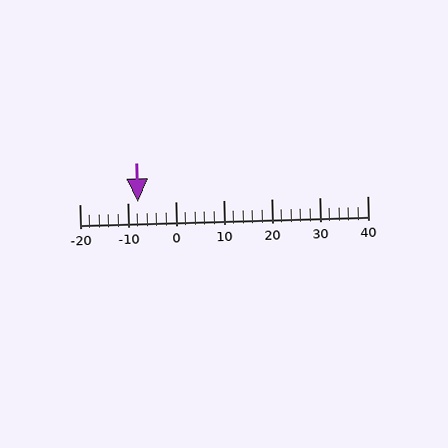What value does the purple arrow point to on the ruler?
The purple arrow points to approximately -8.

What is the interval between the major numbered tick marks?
The major tick marks are spaced 10 units apart.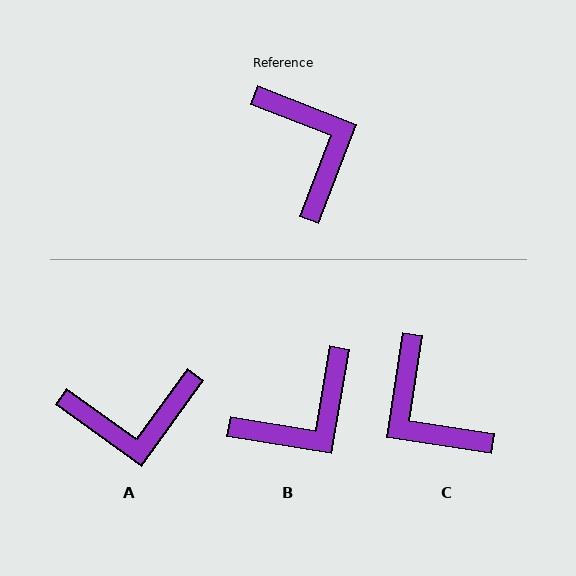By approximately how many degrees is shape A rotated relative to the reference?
Approximately 105 degrees clockwise.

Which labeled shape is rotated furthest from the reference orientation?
C, about 167 degrees away.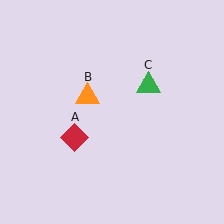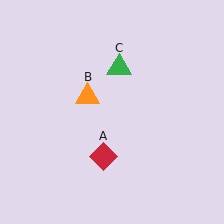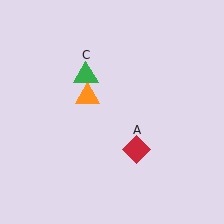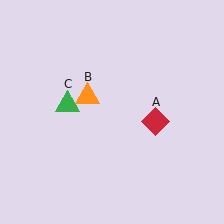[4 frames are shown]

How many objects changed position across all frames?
2 objects changed position: red diamond (object A), green triangle (object C).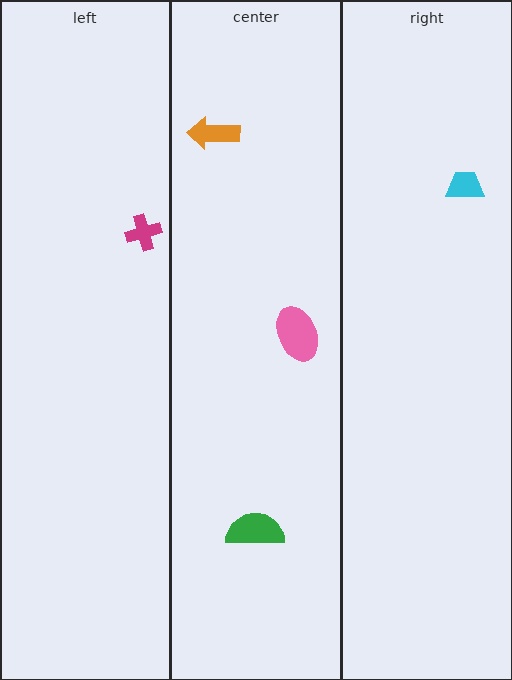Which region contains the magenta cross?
The left region.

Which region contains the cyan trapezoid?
The right region.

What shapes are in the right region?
The cyan trapezoid.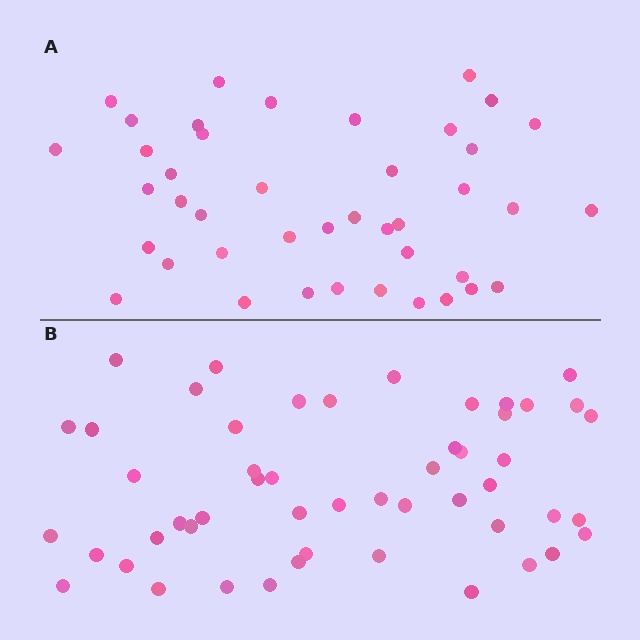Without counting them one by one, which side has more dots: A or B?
Region B (the bottom region) has more dots.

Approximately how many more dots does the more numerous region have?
Region B has roughly 8 or so more dots than region A.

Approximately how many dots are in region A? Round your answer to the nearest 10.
About 40 dots. (The exact count is 42, which rounds to 40.)